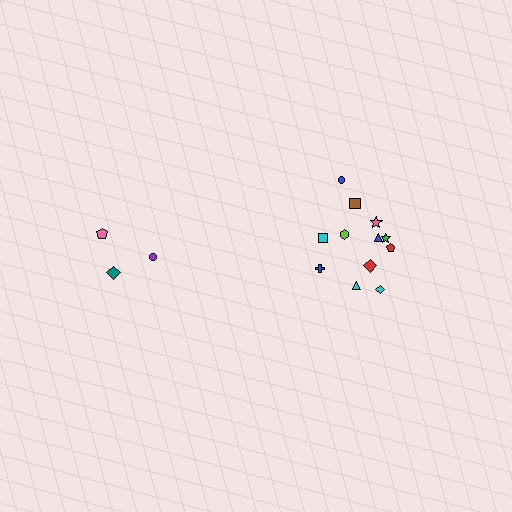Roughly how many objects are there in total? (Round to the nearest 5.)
Roughly 15 objects in total.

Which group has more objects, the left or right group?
The right group.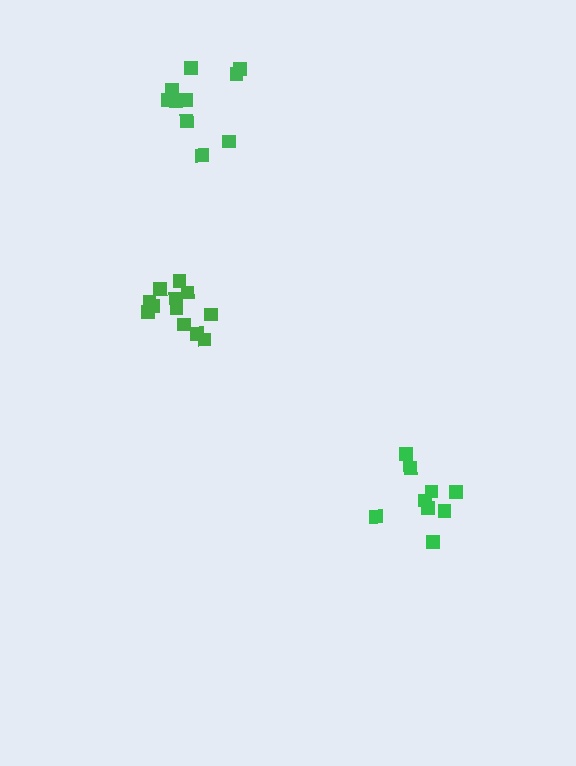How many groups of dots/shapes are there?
There are 3 groups.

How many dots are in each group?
Group 1: 10 dots, Group 2: 9 dots, Group 3: 12 dots (31 total).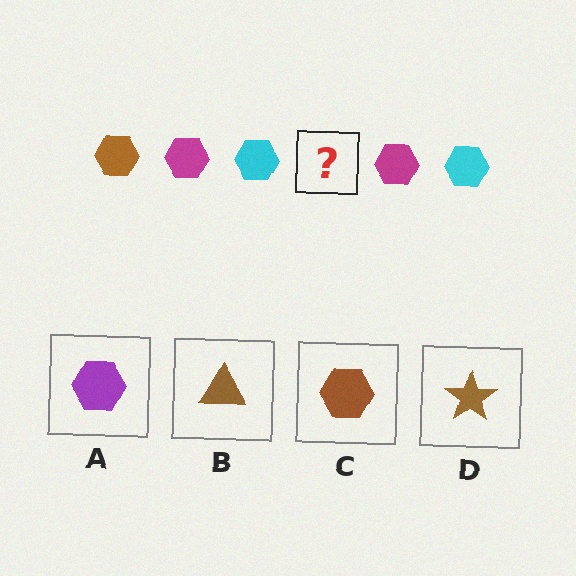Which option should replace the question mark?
Option C.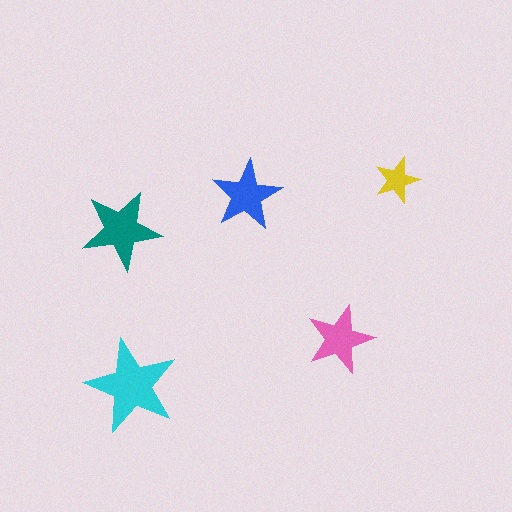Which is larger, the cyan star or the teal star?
The cyan one.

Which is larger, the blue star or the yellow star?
The blue one.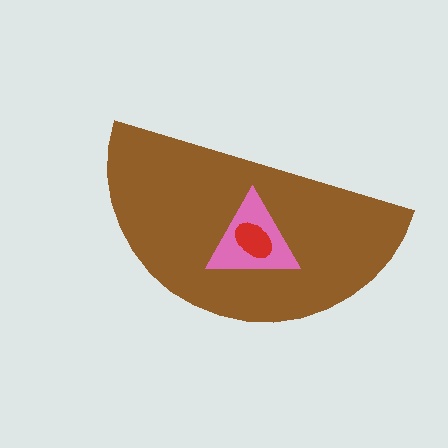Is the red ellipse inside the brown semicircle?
Yes.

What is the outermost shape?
The brown semicircle.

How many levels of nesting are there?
3.